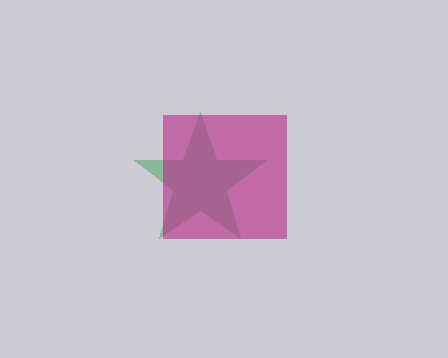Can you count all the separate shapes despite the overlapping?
Yes, there are 2 separate shapes.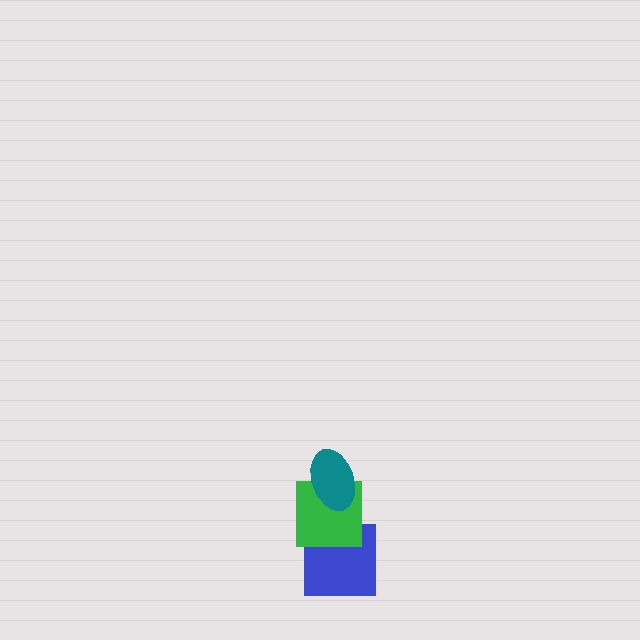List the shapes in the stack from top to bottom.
From top to bottom: the teal ellipse, the green square, the blue square.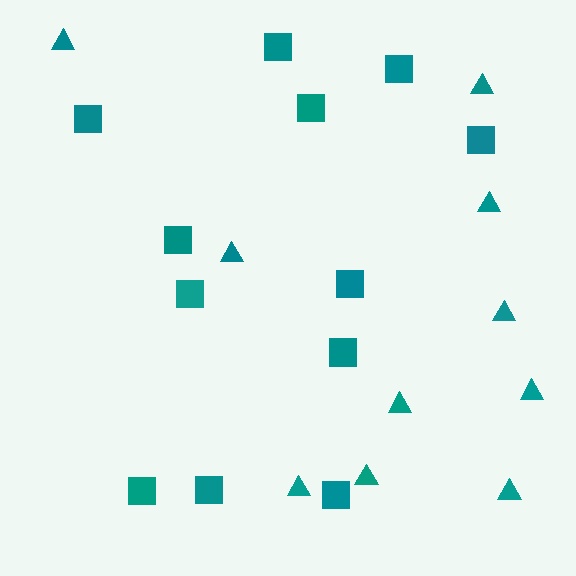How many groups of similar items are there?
There are 2 groups: one group of squares (12) and one group of triangles (10).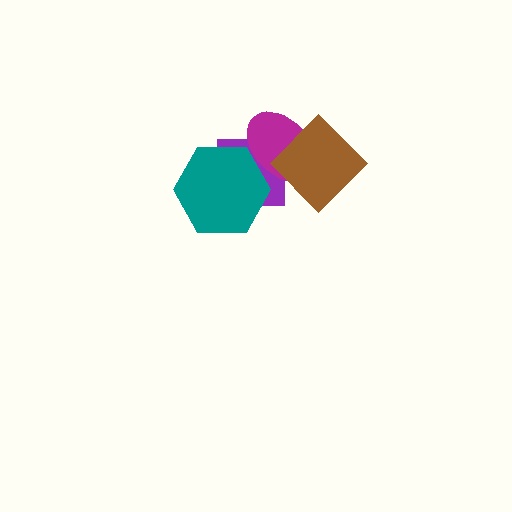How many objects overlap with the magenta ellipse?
3 objects overlap with the magenta ellipse.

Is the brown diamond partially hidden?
No, no other shape covers it.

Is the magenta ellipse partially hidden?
Yes, it is partially covered by another shape.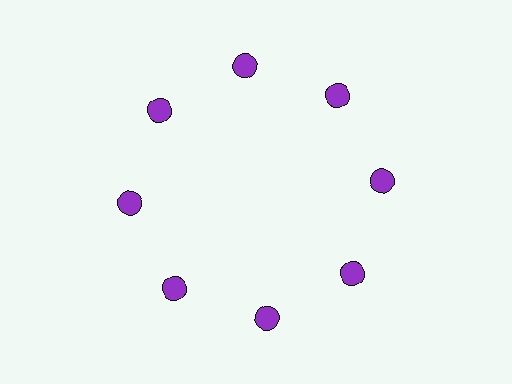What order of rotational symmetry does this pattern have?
This pattern has 8-fold rotational symmetry.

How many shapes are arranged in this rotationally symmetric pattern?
There are 8 shapes, arranged in 8 groups of 1.